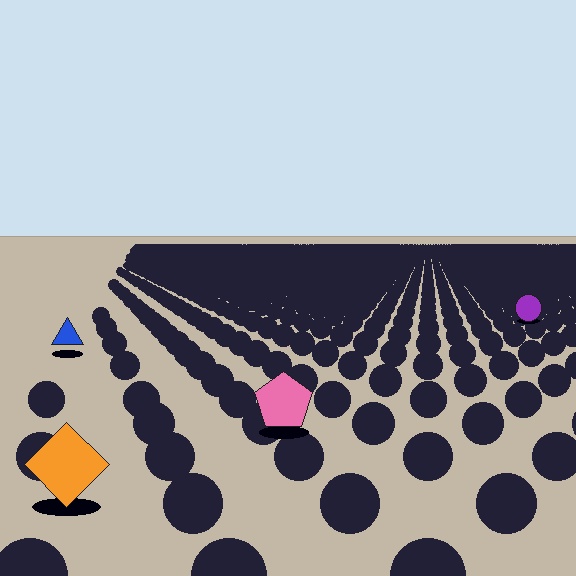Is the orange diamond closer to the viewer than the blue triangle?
Yes. The orange diamond is closer — you can tell from the texture gradient: the ground texture is coarser near it.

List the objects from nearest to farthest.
From nearest to farthest: the orange diamond, the pink pentagon, the blue triangle, the purple circle.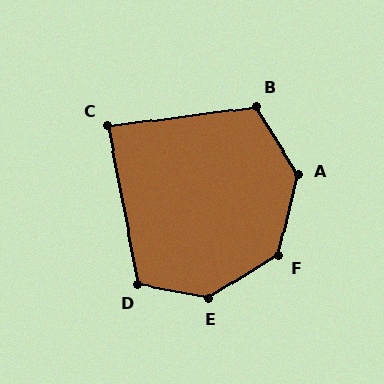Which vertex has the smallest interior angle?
C, at approximately 87 degrees.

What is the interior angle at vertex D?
Approximately 112 degrees (obtuse).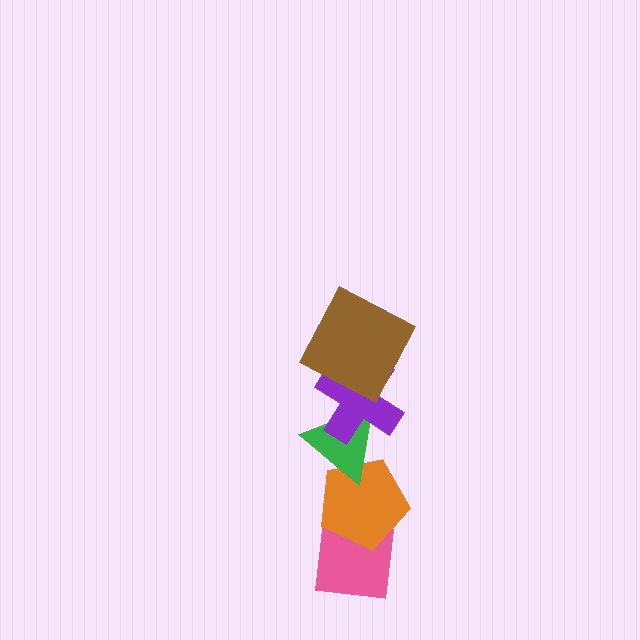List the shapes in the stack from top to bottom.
From top to bottom: the brown square, the purple cross, the green triangle, the orange pentagon, the pink square.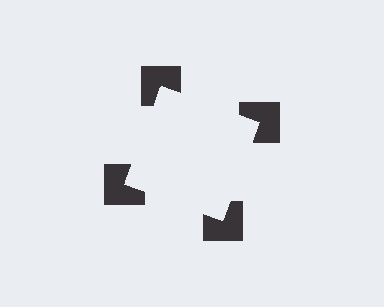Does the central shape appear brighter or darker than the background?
It typically appears slightly brighter than the background, even though no actual brightness change is drawn.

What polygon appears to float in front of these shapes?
An illusory square — its edges are inferred from the aligned wedge cuts in the notched squares, not physically drawn.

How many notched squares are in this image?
There are 4 — one at each vertex of the illusory square.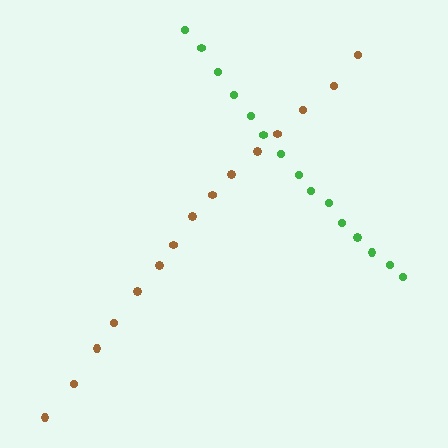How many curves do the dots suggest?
There are 2 distinct paths.